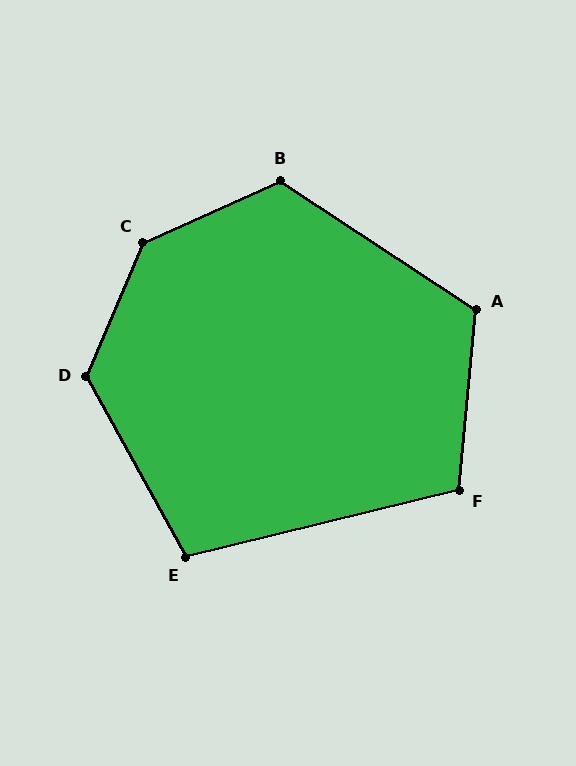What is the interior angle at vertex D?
Approximately 128 degrees (obtuse).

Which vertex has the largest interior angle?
C, at approximately 137 degrees.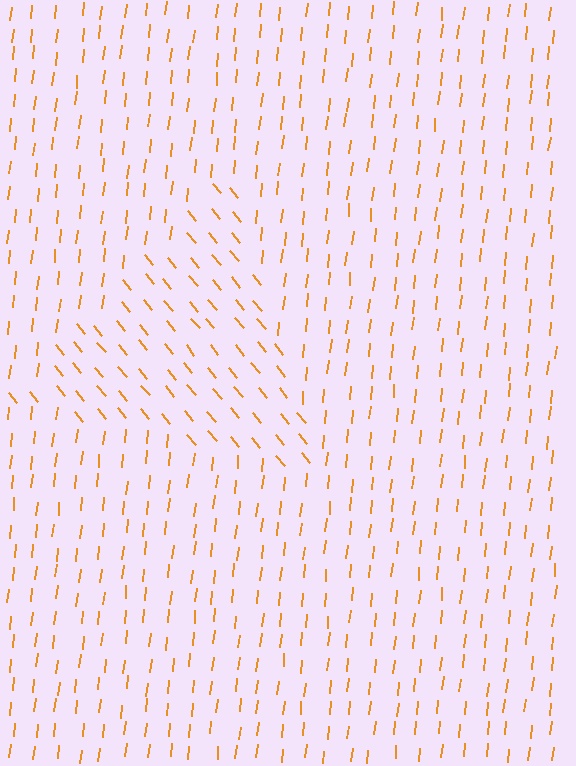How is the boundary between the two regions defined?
The boundary is defined purely by a change in line orientation (approximately 45 degrees difference). All lines are the same color and thickness.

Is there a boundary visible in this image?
Yes, there is a texture boundary formed by a change in line orientation.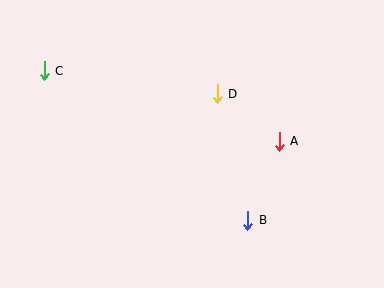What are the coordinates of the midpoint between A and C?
The midpoint between A and C is at (162, 106).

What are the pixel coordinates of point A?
Point A is at (279, 141).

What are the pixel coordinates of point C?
Point C is at (44, 71).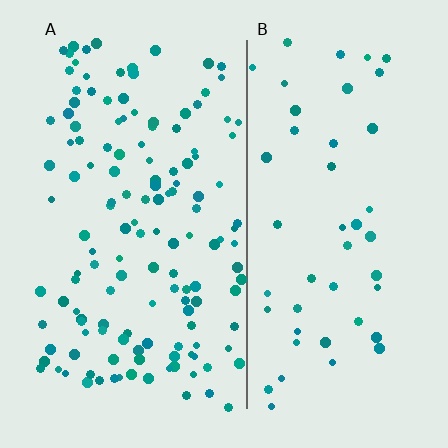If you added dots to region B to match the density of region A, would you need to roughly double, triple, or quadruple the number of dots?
Approximately triple.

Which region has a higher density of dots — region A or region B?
A (the left).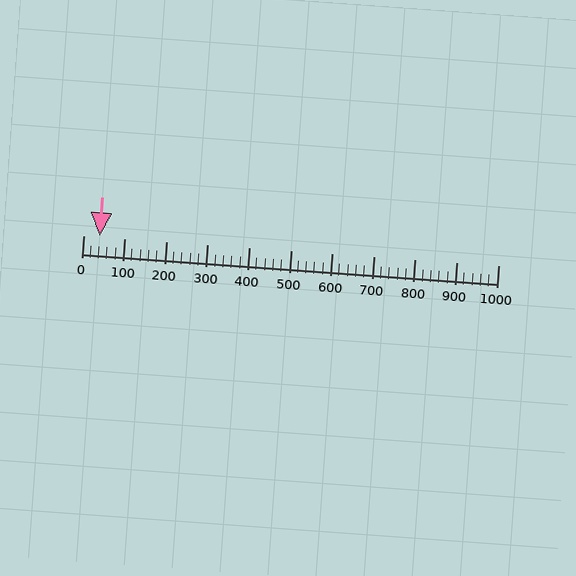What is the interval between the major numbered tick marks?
The major tick marks are spaced 100 units apart.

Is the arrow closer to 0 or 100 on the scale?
The arrow is closer to 0.